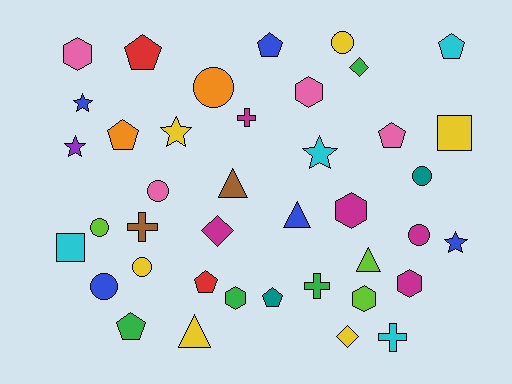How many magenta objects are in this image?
There are 5 magenta objects.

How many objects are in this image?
There are 40 objects.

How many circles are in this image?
There are 8 circles.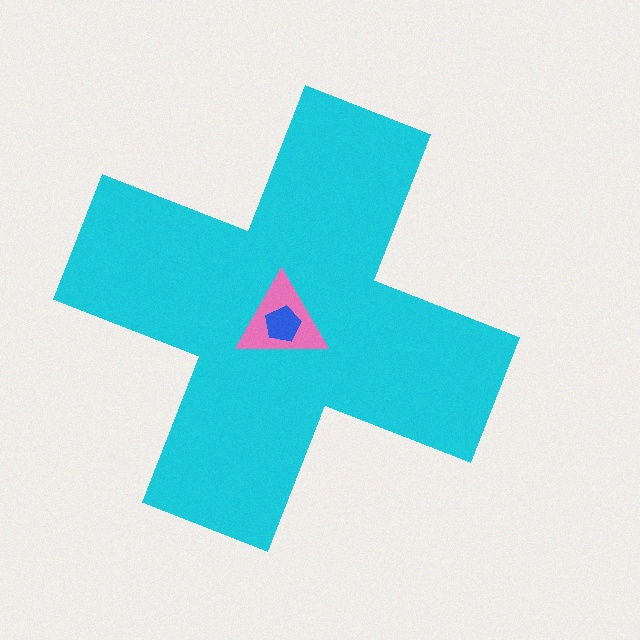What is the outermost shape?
The cyan cross.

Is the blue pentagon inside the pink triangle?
Yes.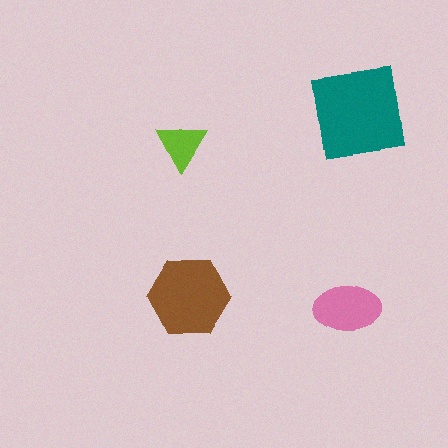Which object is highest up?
The teal square is topmost.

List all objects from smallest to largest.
The lime triangle, the pink ellipse, the brown hexagon, the teal square.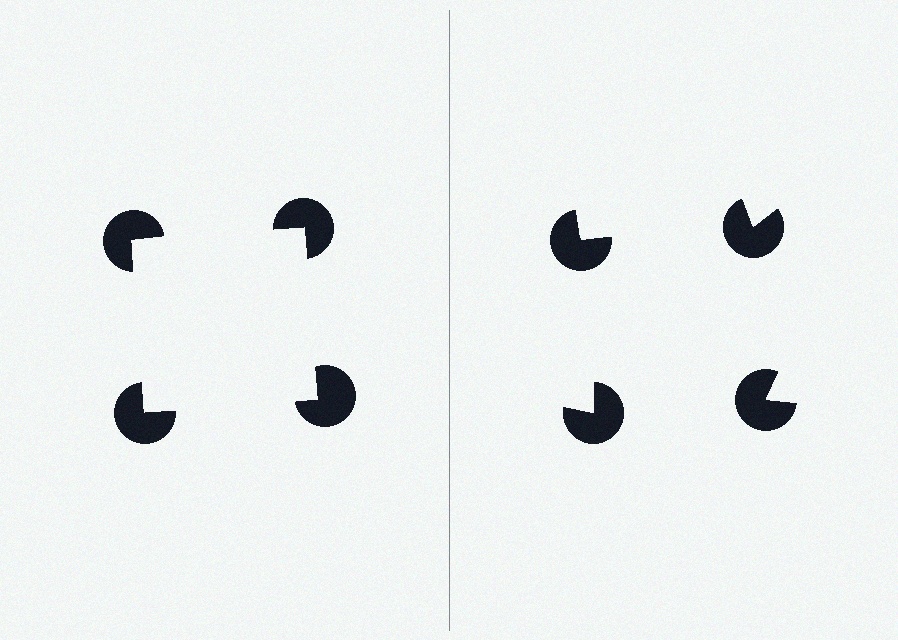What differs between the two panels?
The pac-man discs are positioned identically on both sides; only the wedge orientations differ. On the left they align to a square; on the right they are misaligned.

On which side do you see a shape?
An illusory square appears on the left side. On the right side the wedge cuts are rotated, so no coherent shape forms.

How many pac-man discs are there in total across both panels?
8 — 4 on each side.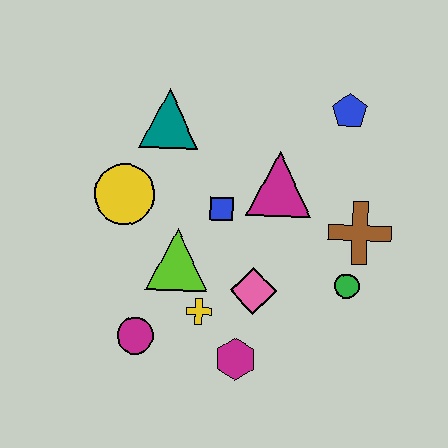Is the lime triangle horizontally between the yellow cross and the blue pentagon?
No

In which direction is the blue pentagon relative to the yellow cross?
The blue pentagon is above the yellow cross.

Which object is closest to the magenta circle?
The yellow cross is closest to the magenta circle.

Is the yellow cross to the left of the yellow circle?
No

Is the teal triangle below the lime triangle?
No